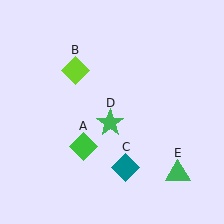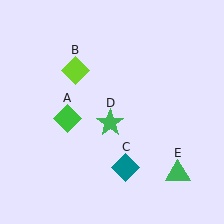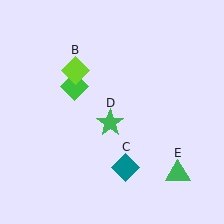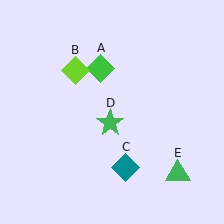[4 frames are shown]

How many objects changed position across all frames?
1 object changed position: green diamond (object A).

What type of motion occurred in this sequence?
The green diamond (object A) rotated clockwise around the center of the scene.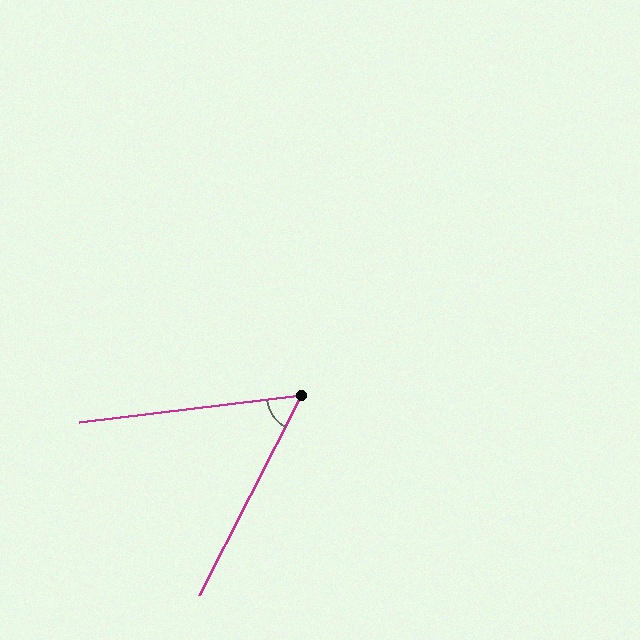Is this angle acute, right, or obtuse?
It is acute.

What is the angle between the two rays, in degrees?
Approximately 56 degrees.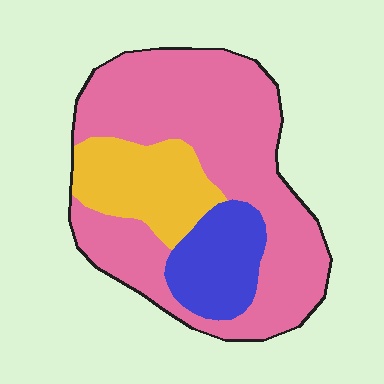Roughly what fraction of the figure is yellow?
Yellow covers about 20% of the figure.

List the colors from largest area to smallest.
From largest to smallest: pink, yellow, blue.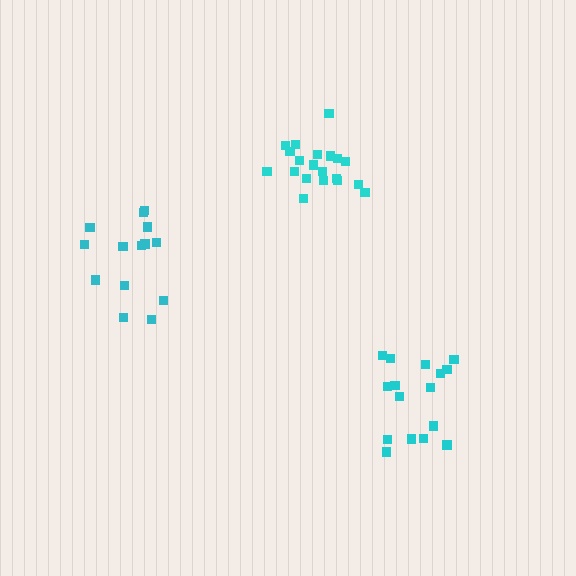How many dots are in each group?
Group 1: 14 dots, Group 2: 20 dots, Group 3: 16 dots (50 total).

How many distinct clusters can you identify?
There are 3 distinct clusters.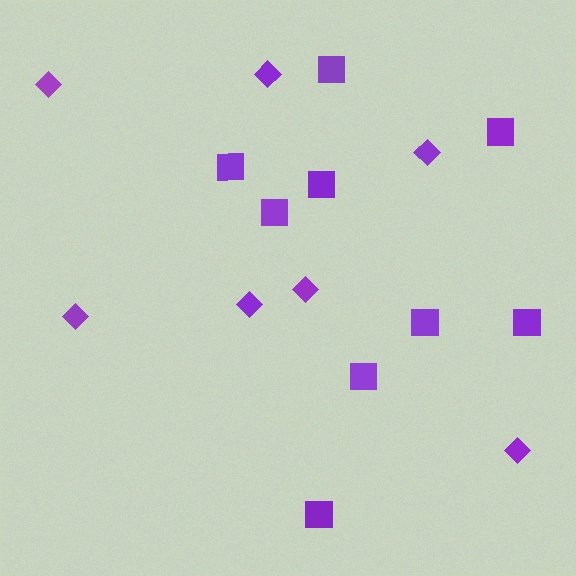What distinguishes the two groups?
There are 2 groups: one group of squares (9) and one group of diamonds (7).